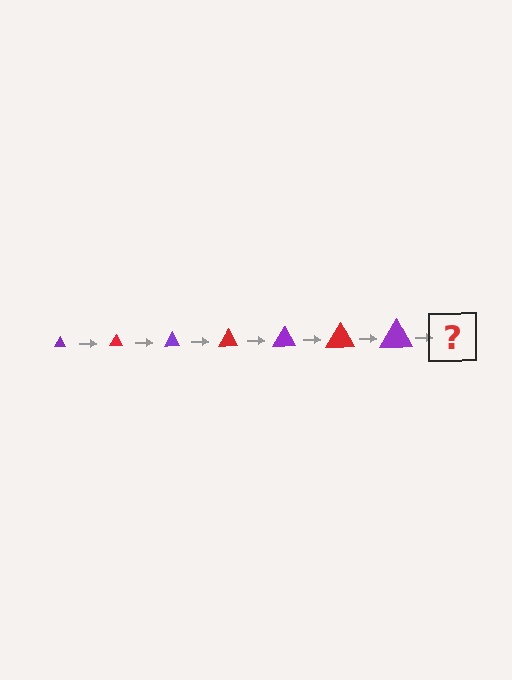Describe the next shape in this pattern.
It should be a red triangle, larger than the previous one.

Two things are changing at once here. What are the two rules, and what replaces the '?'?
The two rules are that the triangle grows larger each step and the color cycles through purple and red. The '?' should be a red triangle, larger than the previous one.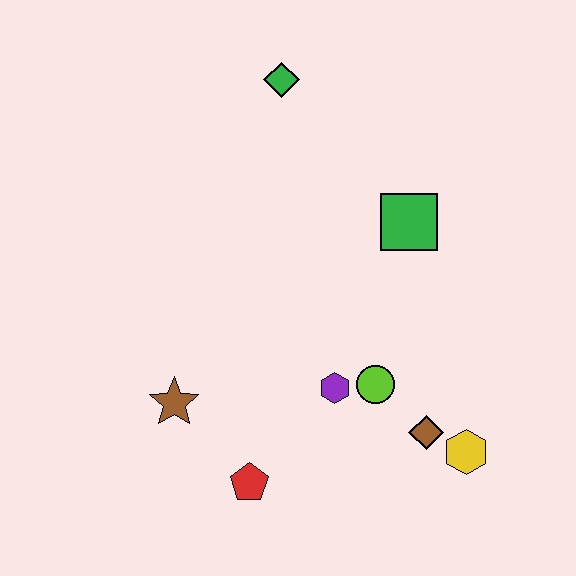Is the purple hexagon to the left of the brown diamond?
Yes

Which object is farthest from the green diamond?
The yellow hexagon is farthest from the green diamond.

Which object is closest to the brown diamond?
The yellow hexagon is closest to the brown diamond.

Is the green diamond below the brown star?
No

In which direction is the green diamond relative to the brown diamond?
The green diamond is above the brown diamond.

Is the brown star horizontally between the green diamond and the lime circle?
No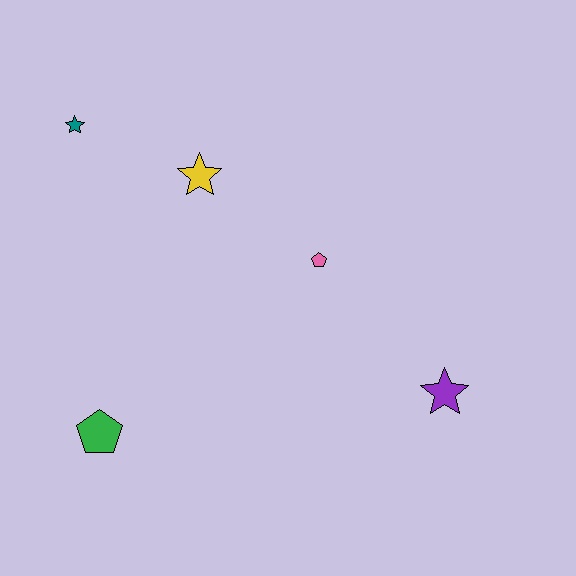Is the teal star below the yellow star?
No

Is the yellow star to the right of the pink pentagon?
No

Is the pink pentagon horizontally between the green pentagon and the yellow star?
No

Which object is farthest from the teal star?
The purple star is farthest from the teal star.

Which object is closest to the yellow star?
The teal star is closest to the yellow star.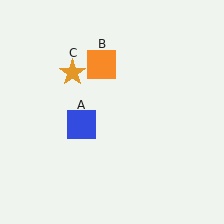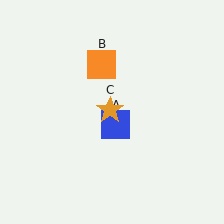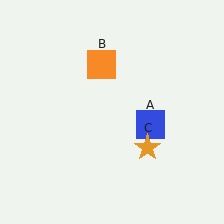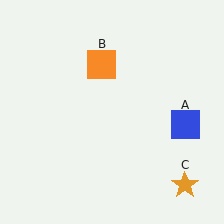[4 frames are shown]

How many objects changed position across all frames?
2 objects changed position: blue square (object A), orange star (object C).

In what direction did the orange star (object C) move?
The orange star (object C) moved down and to the right.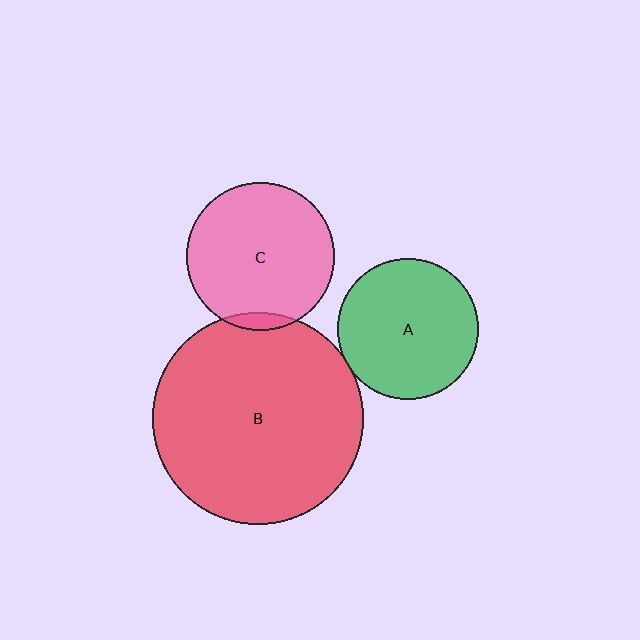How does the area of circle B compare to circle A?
Approximately 2.3 times.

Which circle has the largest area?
Circle B (red).